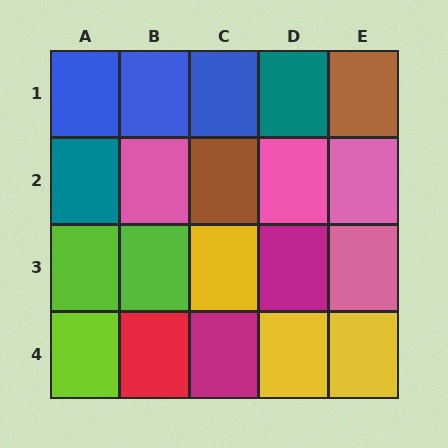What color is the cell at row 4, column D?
Yellow.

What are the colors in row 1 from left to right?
Blue, blue, blue, teal, brown.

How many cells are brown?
2 cells are brown.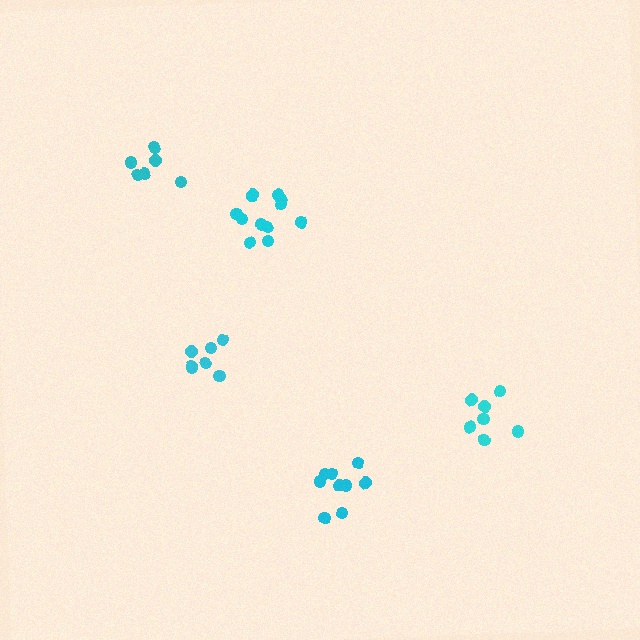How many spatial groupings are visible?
There are 5 spatial groupings.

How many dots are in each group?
Group 1: 9 dots, Group 2: 12 dots, Group 3: 7 dots, Group 4: 6 dots, Group 5: 7 dots (41 total).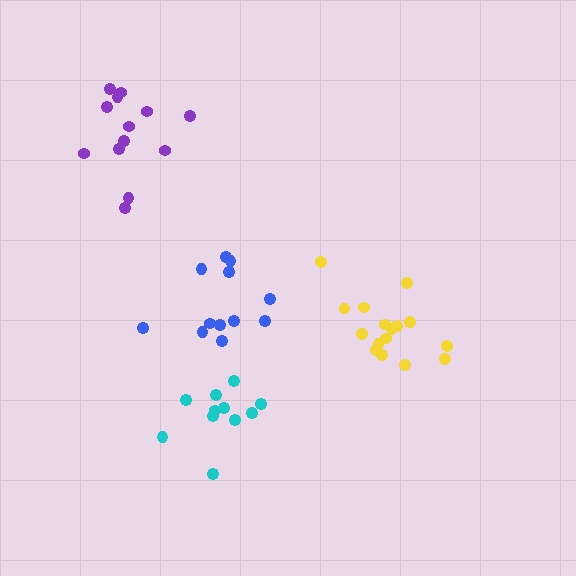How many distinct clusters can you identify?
There are 4 distinct clusters.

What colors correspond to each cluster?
The clusters are colored: blue, yellow, purple, cyan.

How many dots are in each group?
Group 1: 12 dots, Group 2: 16 dots, Group 3: 13 dots, Group 4: 11 dots (52 total).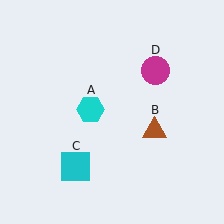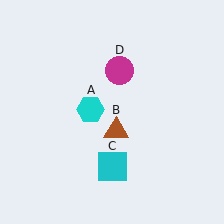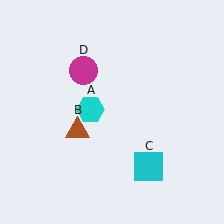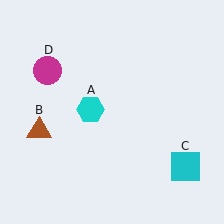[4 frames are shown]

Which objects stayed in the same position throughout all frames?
Cyan hexagon (object A) remained stationary.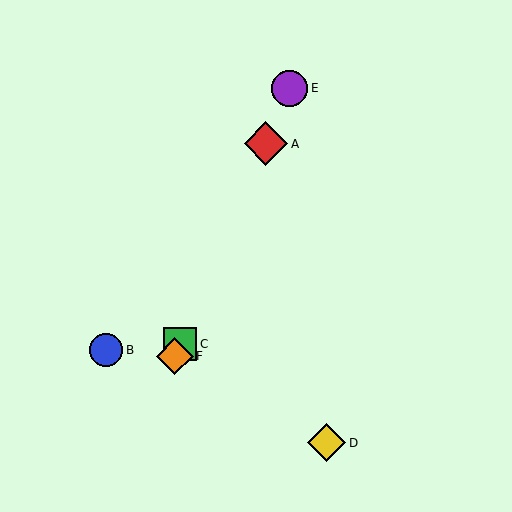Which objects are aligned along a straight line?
Objects A, C, E, F are aligned along a straight line.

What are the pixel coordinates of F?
Object F is at (175, 356).